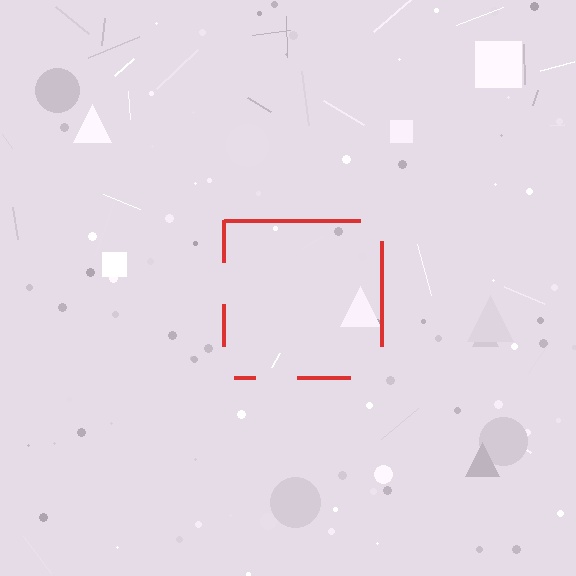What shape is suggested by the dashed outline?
The dashed outline suggests a square.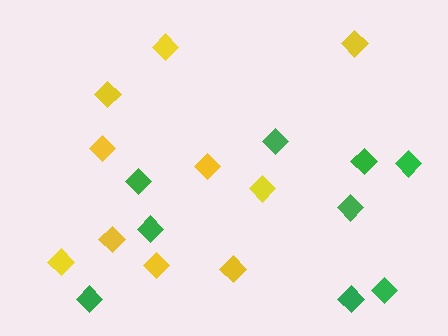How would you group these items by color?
There are 2 groups: one group of yellow diamonds (10) and one group of green diamonds (9).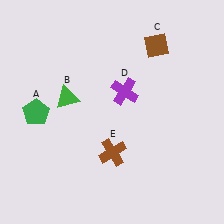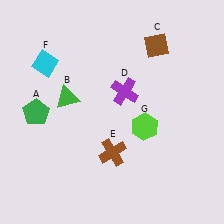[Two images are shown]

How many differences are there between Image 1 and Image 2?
There are 2 differences between the two images.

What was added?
A cyan diamond (F), a lime hexagon (G) were added in Image 2.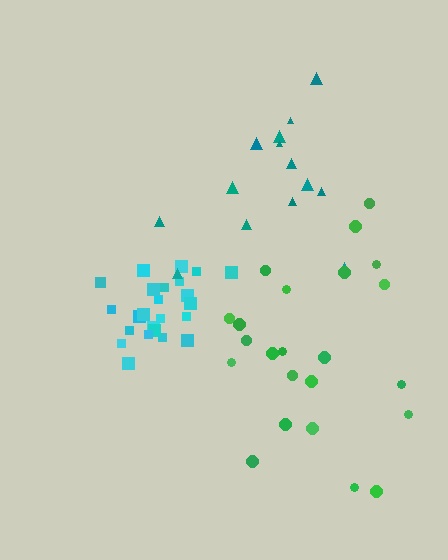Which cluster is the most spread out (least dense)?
Green.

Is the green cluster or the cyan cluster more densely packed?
Cyan.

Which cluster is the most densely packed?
Cyan.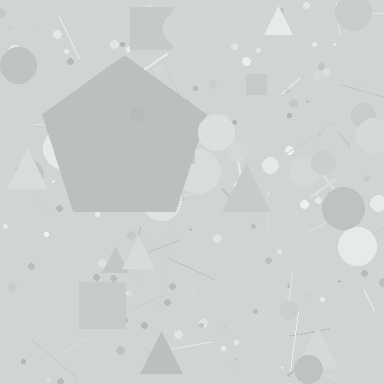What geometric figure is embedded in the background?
A pentagon is embedded in the background.